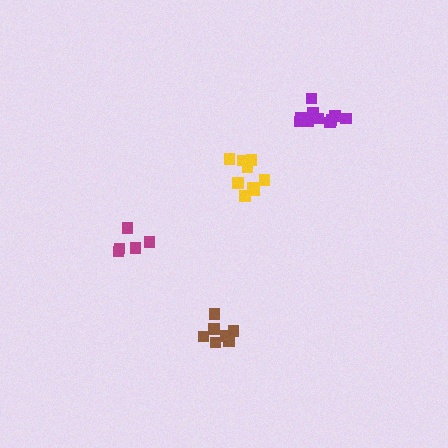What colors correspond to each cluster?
The clusters are colored: yellow, magenta, brown, purple.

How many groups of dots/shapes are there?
There are 4 groups.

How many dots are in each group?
Group 1: 11 dots, Group 2: 5 dots, Group 3: 7 dots, Group 4: 10 dots (33 total).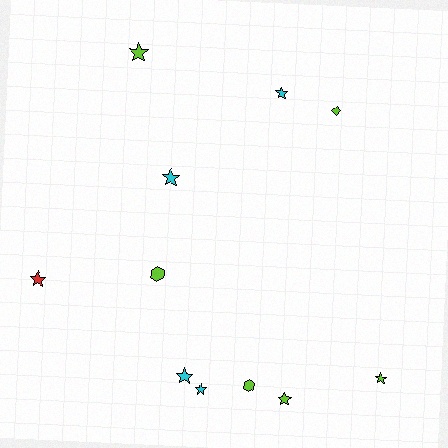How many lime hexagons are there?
There are 2 lime hexagons.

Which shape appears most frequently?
Star, with 8 objects.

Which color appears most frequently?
Lime, with 6 objects.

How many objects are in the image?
There are 11 objects.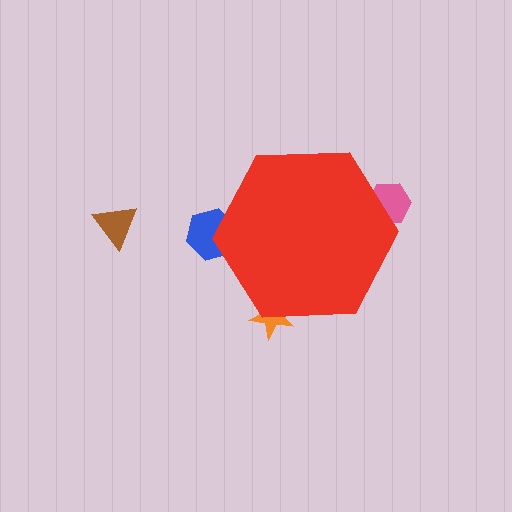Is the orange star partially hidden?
Yes, the orange star is partially hidden behind the red hexagon.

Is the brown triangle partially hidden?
No, the brown triangle is fully visible.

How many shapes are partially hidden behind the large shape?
3 shapes are partially hidden.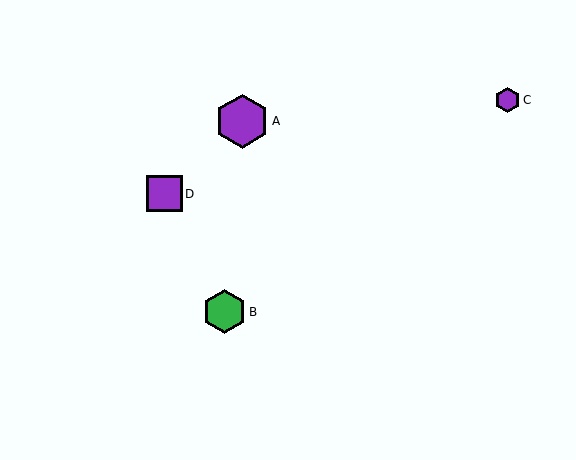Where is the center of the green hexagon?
The center of the green hexagon is at (224, 312).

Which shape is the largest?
The purple hexagon (labeled A) is the largest.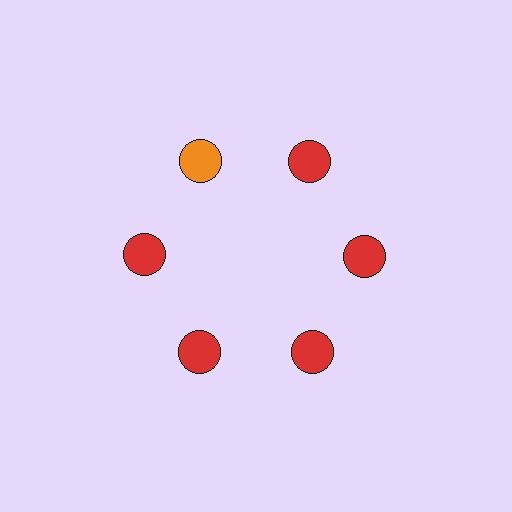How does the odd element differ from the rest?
It has a different color: orange instead of red.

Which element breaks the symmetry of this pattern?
The orange circle at roughly the 11 o'clock position breaks the symmetry. All other shapes are red circles.